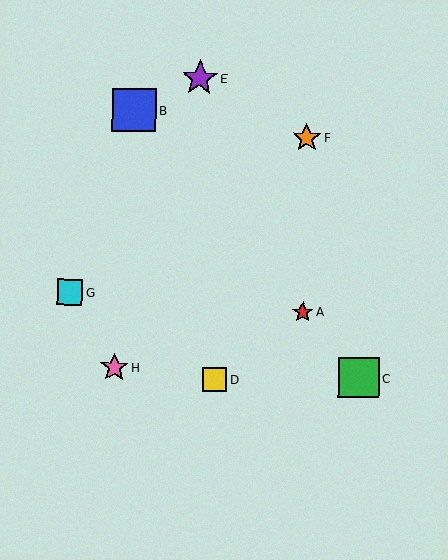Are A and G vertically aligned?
No, A is at x≈303 and G is at x≈69.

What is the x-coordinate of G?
Object G is at x≈69.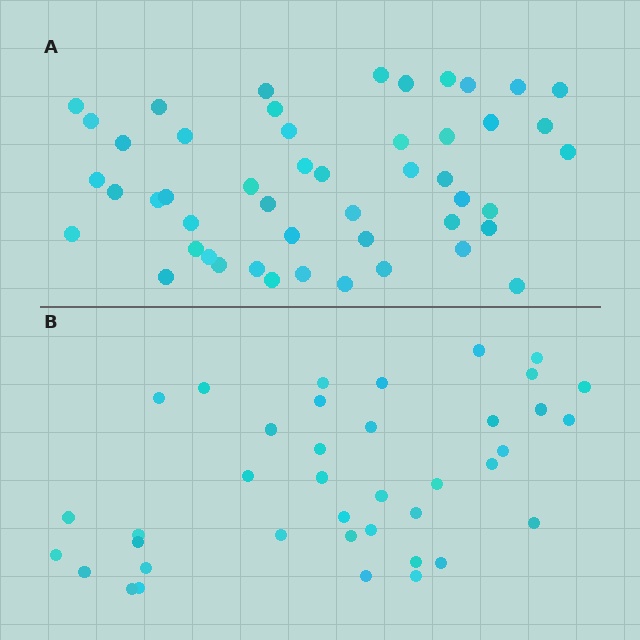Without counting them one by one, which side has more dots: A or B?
Region A (the top region) has more dots.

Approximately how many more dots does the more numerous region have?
Region A has roughly 10 or so more dots than region B.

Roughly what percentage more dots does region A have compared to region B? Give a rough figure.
About 25% more.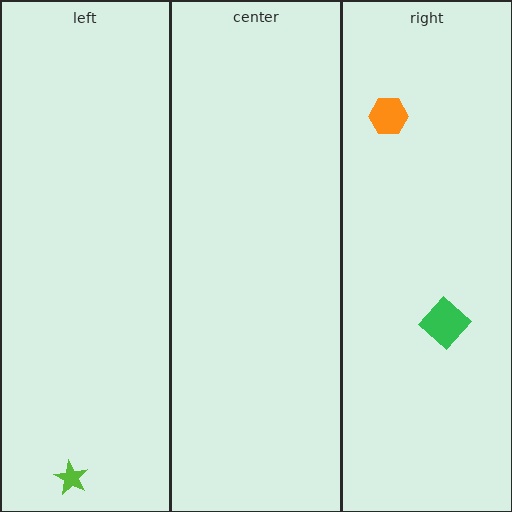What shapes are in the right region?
The green diamond, the orange hexagon.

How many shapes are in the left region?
1.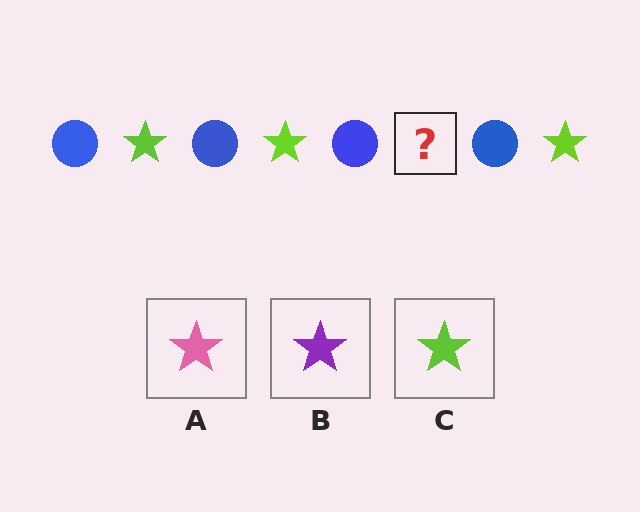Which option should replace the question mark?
Option C.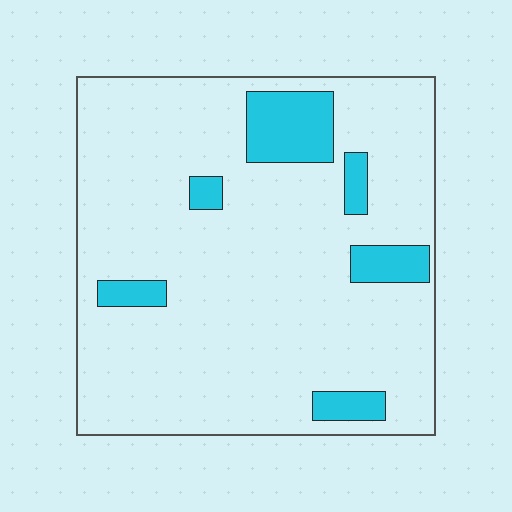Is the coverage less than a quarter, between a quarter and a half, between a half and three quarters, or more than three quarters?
Less than a quarter.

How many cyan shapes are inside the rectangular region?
6.